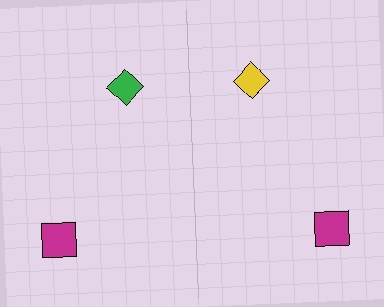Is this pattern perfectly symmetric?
No, the pattern is not perfectly symmetric. The yellow diamond on the right side breaks the symmetry — its mirror counterpart is green.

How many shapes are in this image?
There are 4 shapes in this image.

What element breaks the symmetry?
The yellow diamond on the right side breaks the symmetry — its mirror counterpart is green.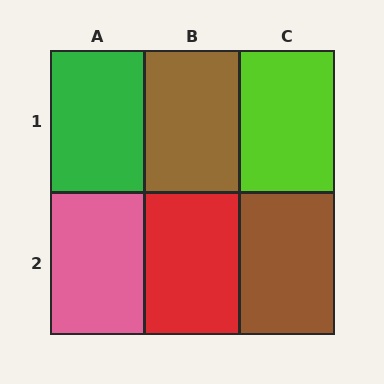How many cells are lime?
1 cell is lime.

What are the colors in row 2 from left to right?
Pink, red, brown.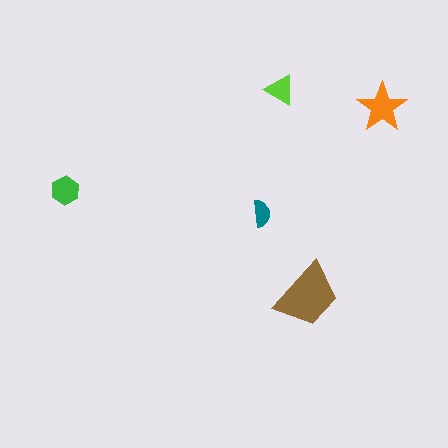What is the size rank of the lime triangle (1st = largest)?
4th.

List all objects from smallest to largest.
The teal semicircle, the lime triangle, the green hexagon, the orange star, the brown trapezoid.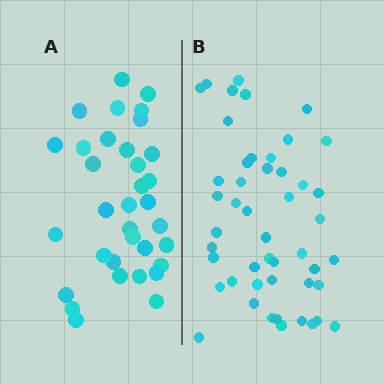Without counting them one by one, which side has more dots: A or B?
Region B (the right region) has more dots.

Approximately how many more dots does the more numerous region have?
Region B has approximately 15 more dots than region A.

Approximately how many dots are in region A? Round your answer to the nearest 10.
About 30 dots. (The exact count is 34, which rounds to 30.)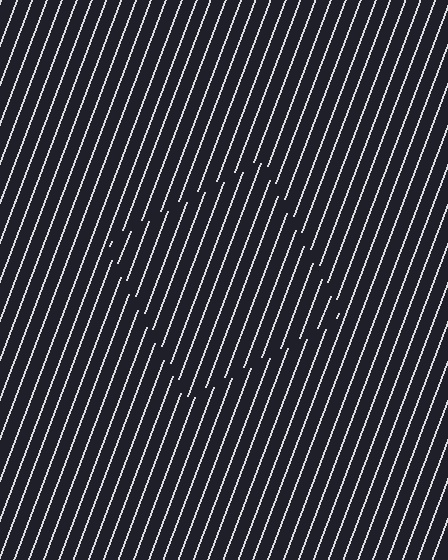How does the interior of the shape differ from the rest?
The interior of the shape contains the same grating, shifted by half a period — the contour is defined by the phase discontinuity where line-ends from the inner and outer gratings abut.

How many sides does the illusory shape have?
4 sides — the line-ends trace a square.